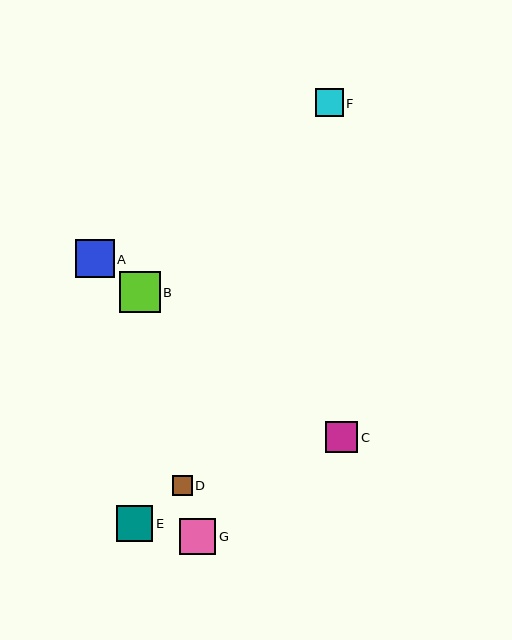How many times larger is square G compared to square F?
Square G is approximately 1.3 times the size of square F.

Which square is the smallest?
Square D is the smallest with a size of approximately 20 pixels.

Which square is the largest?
Square B is the largest with a size of approximately 41 pixels.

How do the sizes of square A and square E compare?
Square A and square E are approximately the same size.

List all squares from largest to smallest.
From largest to smallest: B, A, G, E, C, F, D.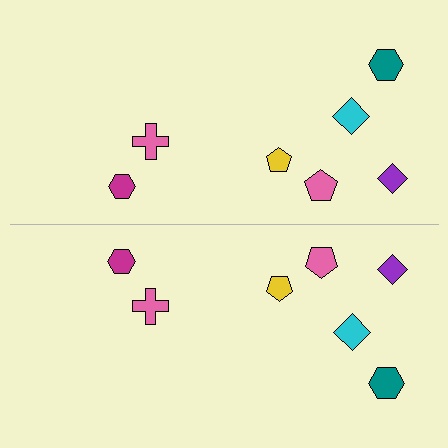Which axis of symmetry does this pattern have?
The pattern has a horizontal axis of symmetry running through the center of the image.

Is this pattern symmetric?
Yes, this pattern has bilateral (reflection) symmetry.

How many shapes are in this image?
There are 14 shapes in this image.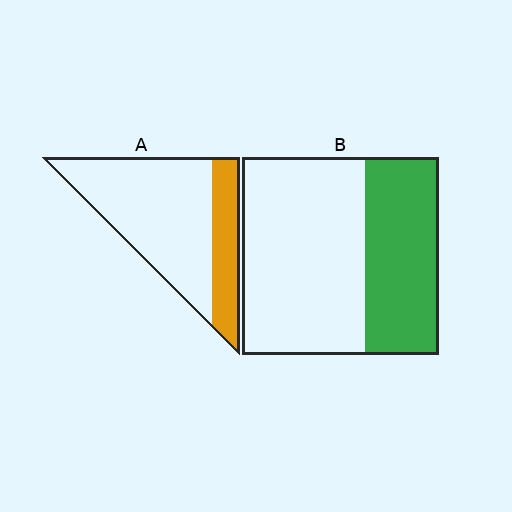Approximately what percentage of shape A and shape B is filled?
A is approximately 25% and B is approximately 40%.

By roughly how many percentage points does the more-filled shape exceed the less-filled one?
By roughly 10 percentage points (B over A).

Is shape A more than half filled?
No.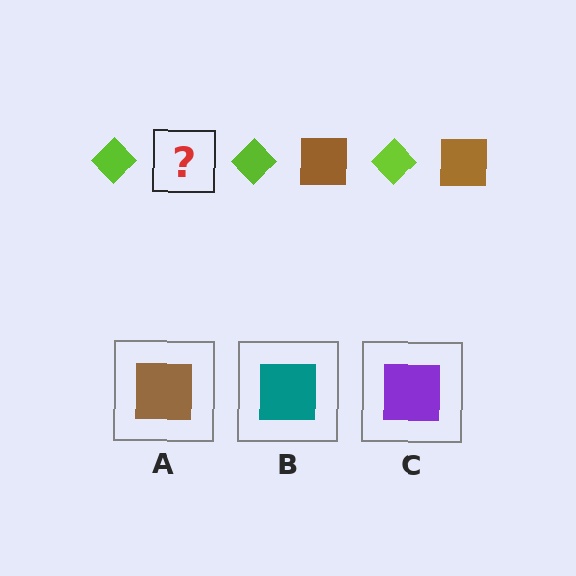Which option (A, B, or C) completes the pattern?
A.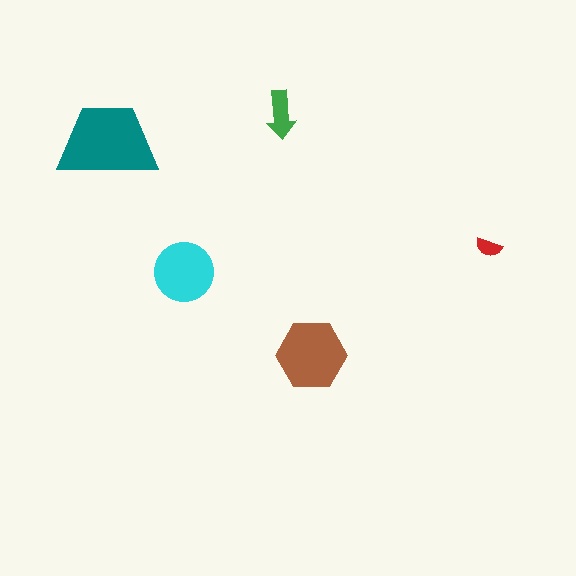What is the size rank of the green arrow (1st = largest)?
4th.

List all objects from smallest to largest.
The red semicircle, the green arrow, the cyan circle, the brown hexagon, the teal trapezoid.